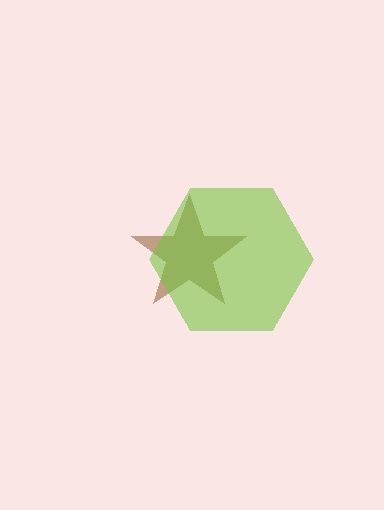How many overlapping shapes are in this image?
There are 2 overlapping shapes in the image.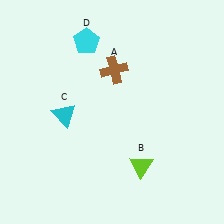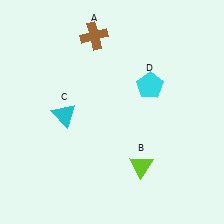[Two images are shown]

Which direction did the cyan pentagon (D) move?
The cyan pentagon (D) moved right.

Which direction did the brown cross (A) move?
The brown cross (A) moved up.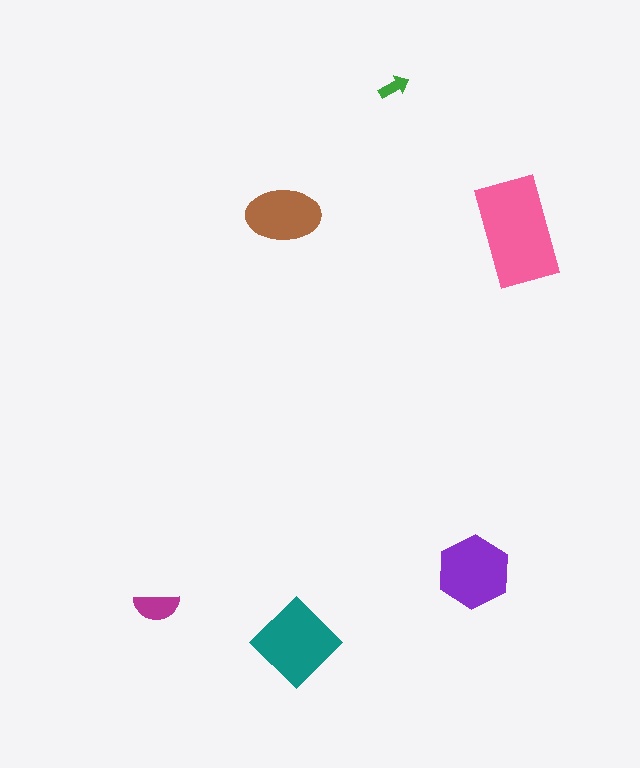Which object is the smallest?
The green arrow.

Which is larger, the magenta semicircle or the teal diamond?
The teal diamond.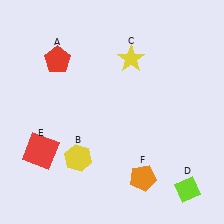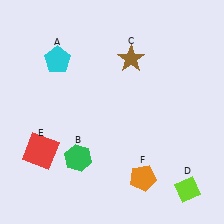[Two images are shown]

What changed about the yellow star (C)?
In Image 1, C is yellow. In Image 2, it changed to brown.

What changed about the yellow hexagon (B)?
In Image 1, B is yellow. In Image 2, it changed to green.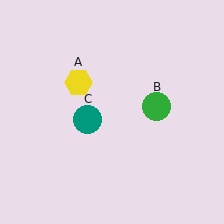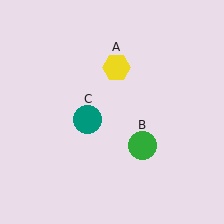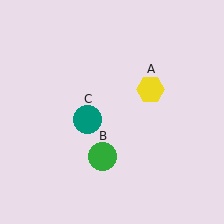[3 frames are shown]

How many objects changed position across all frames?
2 objects changed position: yellow hexagon (object A), green circle (object B).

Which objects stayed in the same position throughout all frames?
Teal circle (object C) remained stationary.